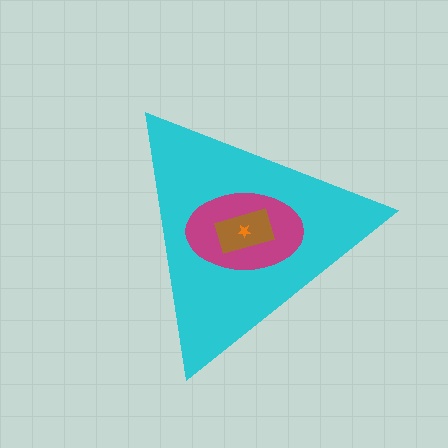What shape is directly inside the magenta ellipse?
The brown rectangle.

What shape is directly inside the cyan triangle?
The magenta ellipse.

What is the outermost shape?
The cyan triangle.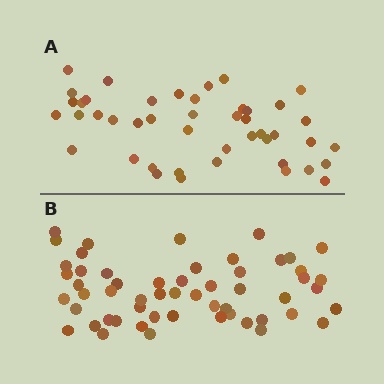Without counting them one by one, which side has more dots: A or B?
Region B (the bottom region) has more dots.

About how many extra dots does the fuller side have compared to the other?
Region B has roughly 10 or so more dots than region A.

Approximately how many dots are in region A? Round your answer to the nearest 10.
About 40 dots. (The exact count is 45, which rounds to 40.)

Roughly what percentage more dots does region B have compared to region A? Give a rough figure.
About 20% more.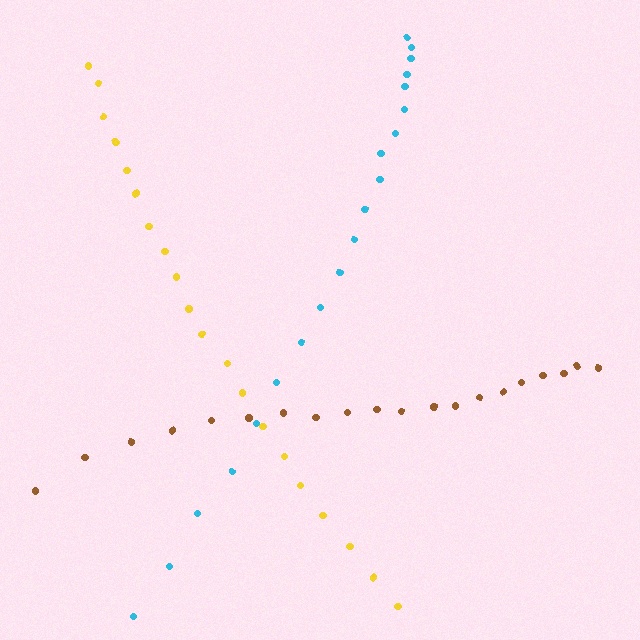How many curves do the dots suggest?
There are 3 distinct paths.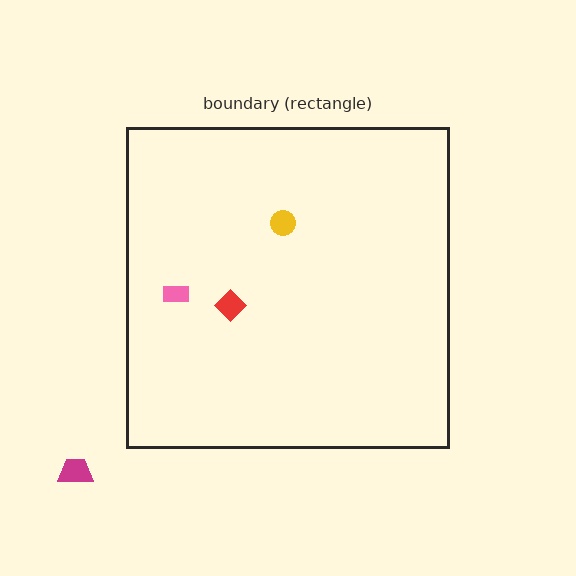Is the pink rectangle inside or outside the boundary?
Inside.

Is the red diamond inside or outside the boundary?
Inside.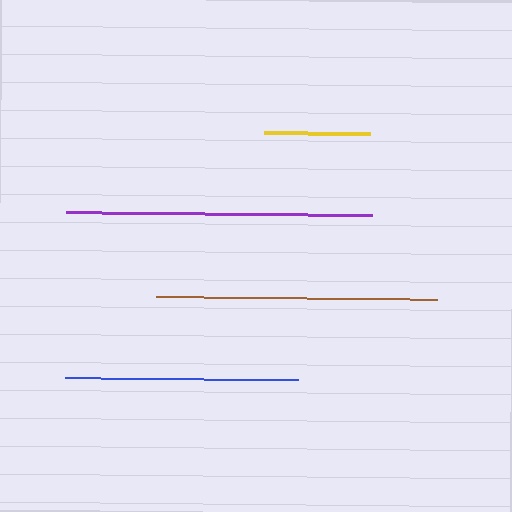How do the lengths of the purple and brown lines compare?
The purple and brown lines are approximately the same length.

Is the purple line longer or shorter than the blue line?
The purple line is longer than the blue line.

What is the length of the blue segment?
The blue segment is approximately 233 pixels long.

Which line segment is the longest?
The purple line is the longest at approximately 307 pixels.